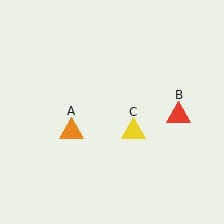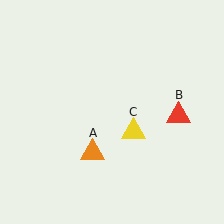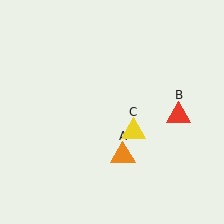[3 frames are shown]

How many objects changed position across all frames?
1 object changed position: orange triangle (object A).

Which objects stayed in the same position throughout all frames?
Red triangle (object B) and yellow triangle (object C) remained stationary.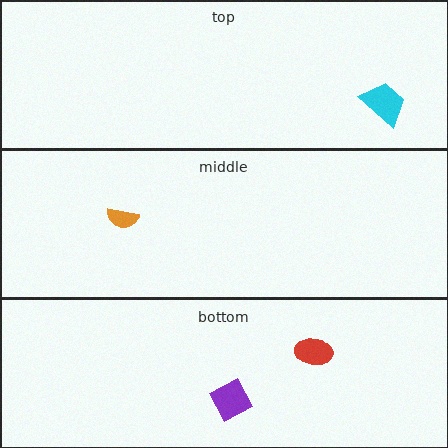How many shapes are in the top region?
1.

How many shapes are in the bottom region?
2.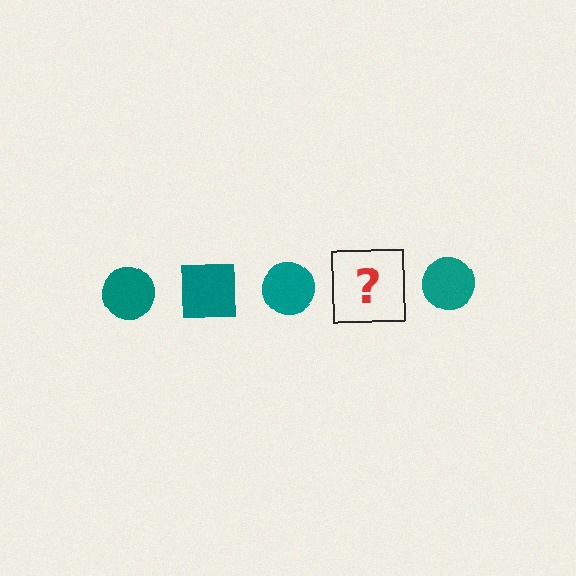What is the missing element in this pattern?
The missing element is a teal square.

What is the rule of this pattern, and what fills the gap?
The rule is that the pattern cycles through circle, square shapes in teal. The gap should be filled with a teal square.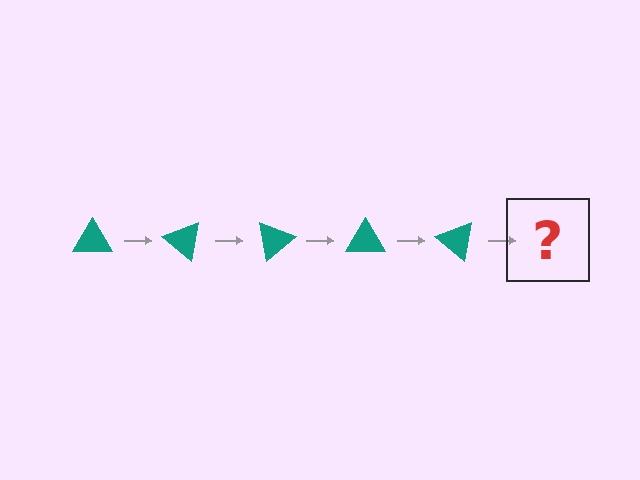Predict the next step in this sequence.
The next step is a teal triangle rotated 200 degrees.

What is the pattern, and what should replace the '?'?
The pattern is that the triangle rotates 40 degrees each step. The '?' should be a teal triangle rotated 200 degrees.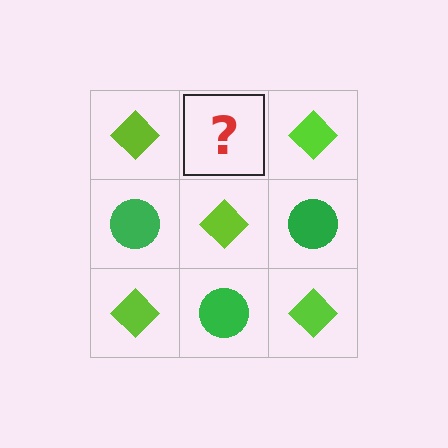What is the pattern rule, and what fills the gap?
The rule is that it alternates lime diamond and green circle in a checkerboard pattern. The gap should be filled with a green circle.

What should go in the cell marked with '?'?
The missing cell should contain a green circle.